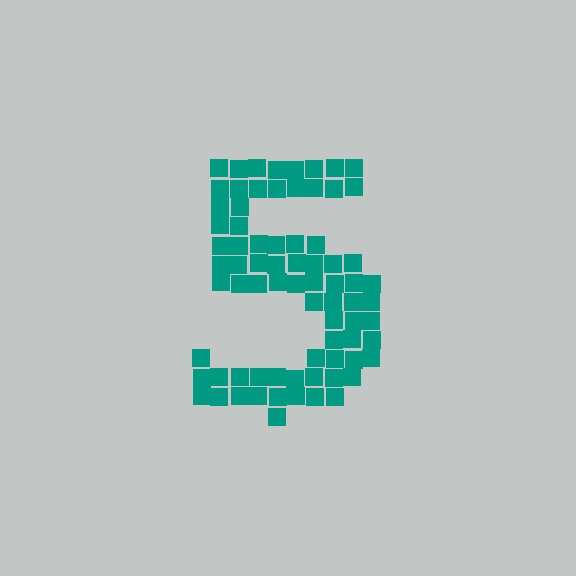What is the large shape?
The large shape is the digit 5.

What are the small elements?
The small elements are squares.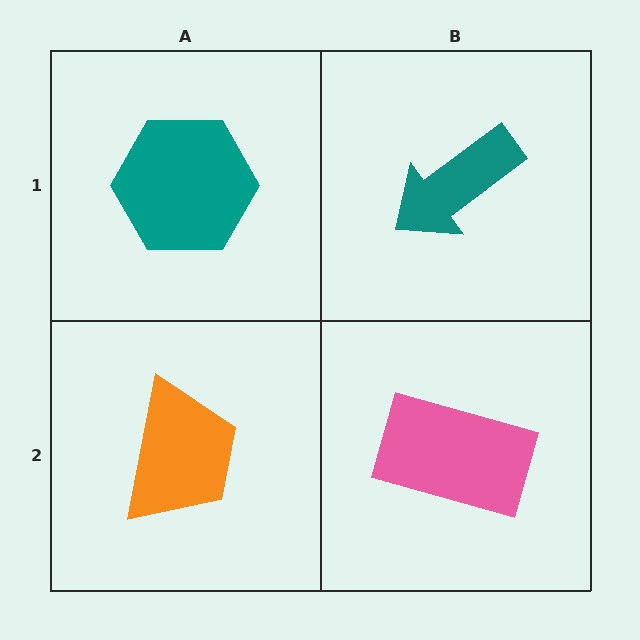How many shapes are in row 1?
2 shapes.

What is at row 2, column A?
An orange trapezoid.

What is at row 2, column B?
A pink rectangle.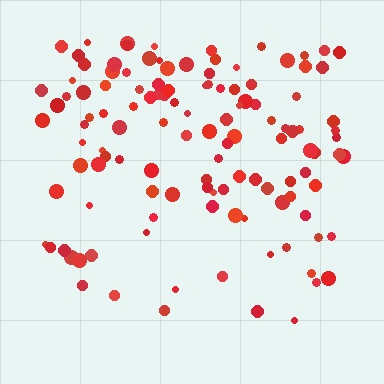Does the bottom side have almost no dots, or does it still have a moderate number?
Still a moderate number, just noticeably fewer than the top.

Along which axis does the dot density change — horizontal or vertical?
Vertical.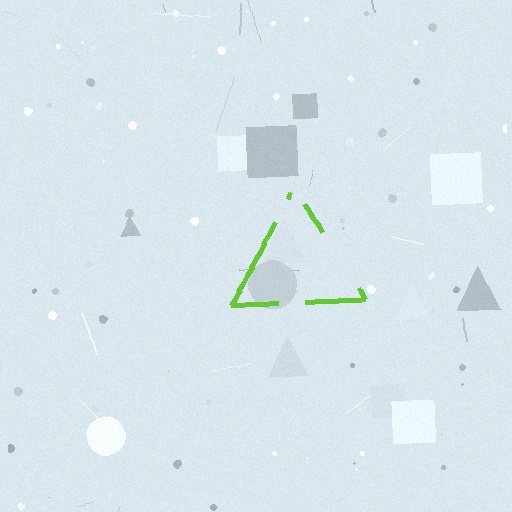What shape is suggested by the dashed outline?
The dashed outline suggests a triangle.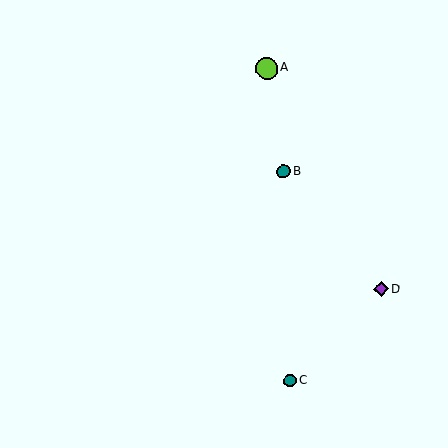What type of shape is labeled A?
Shape A is a lime circle.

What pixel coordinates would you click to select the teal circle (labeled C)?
Click at (290, 380) to select the teal circle C.